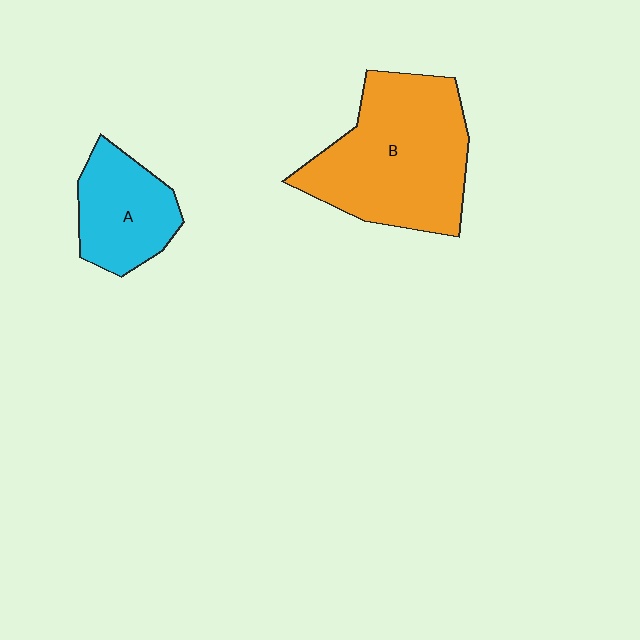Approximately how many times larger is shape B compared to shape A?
Approximately 2.0 times.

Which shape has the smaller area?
Shape A (cyan).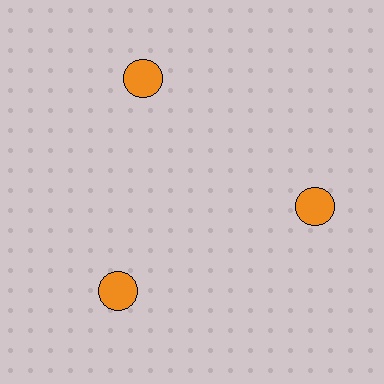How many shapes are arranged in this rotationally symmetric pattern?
There are 3 shapes, arranged in 3 groups of 1.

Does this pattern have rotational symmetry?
Yes, this pattern has 3-fold rotational symmetry. It looks the same after rotating 120 degrees around the center.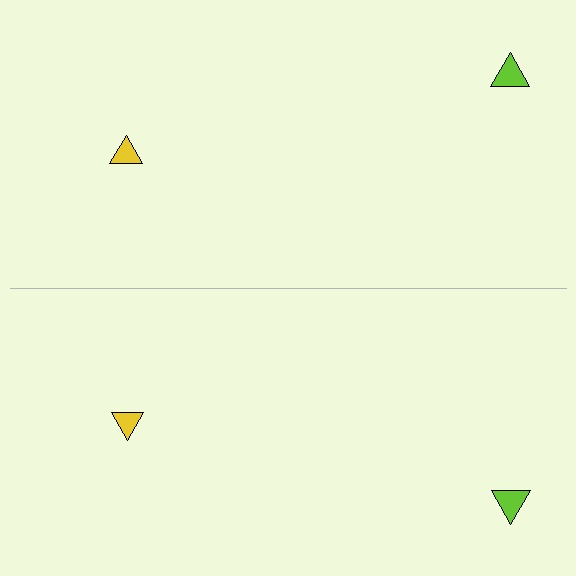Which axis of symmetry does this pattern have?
The pattern has a horizontal axis of symmetry running through the center of the image.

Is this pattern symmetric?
Yes, this pattern has bilateral (reflection) symmetry.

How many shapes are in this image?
There are 4 shapes in this image.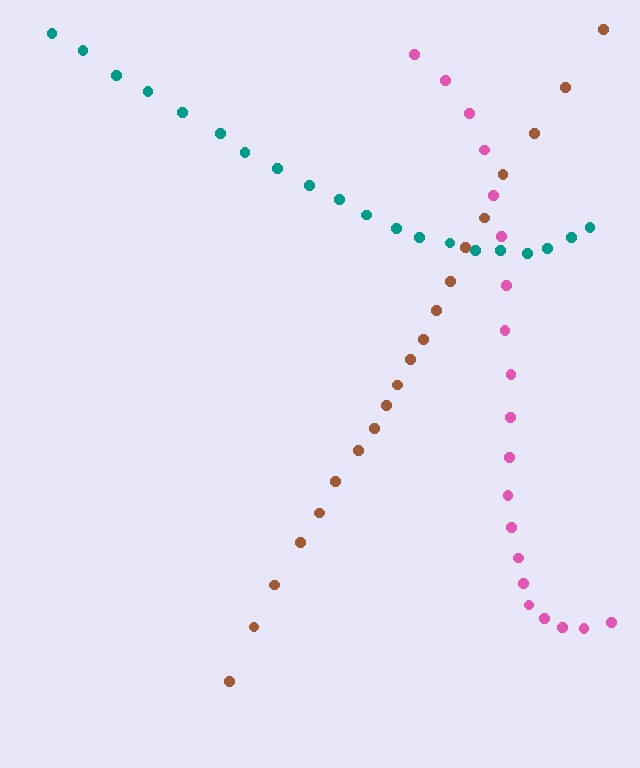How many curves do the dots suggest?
There are 3 distinct paths.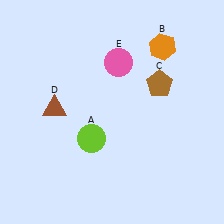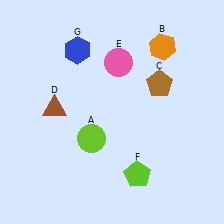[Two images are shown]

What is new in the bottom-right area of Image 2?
A lime pentagon (F) was added in the bottom-right area of Image 2.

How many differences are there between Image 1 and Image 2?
There are 2 differences between the two images.